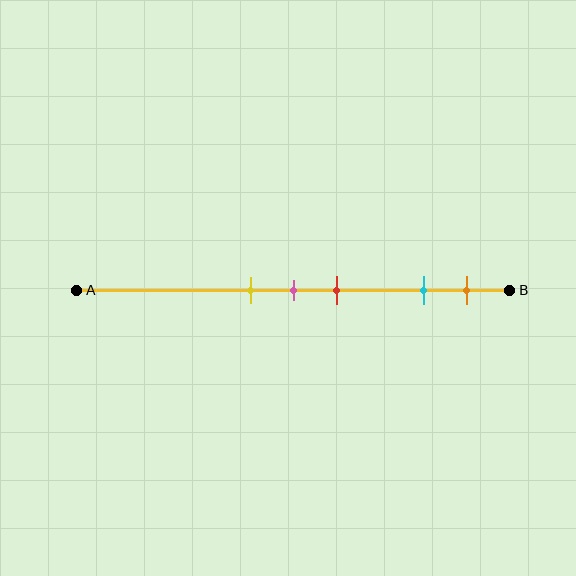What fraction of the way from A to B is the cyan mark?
The cyan mark is approximately 80% (0.8) of the way from A to B.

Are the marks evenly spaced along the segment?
No, the marks are not evenly spaced.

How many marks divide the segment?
There are 5 marks dividing the segment.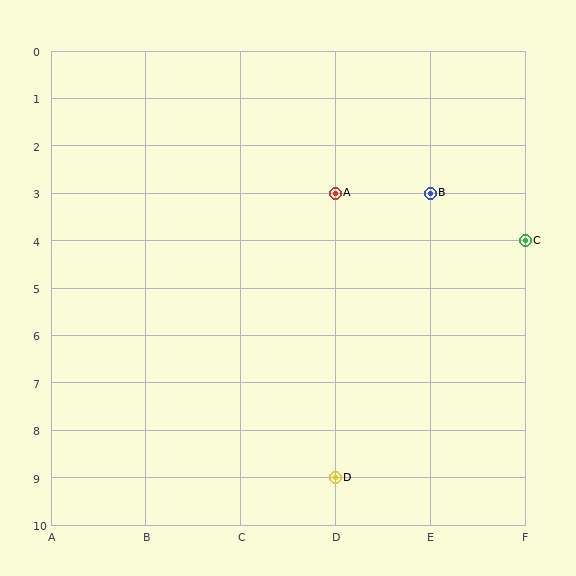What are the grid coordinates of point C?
Point C is at grid coordinates (F, 4).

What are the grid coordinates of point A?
Point A is at grid coordinates (D, 3).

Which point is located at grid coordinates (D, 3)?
Point A is at (D, 3).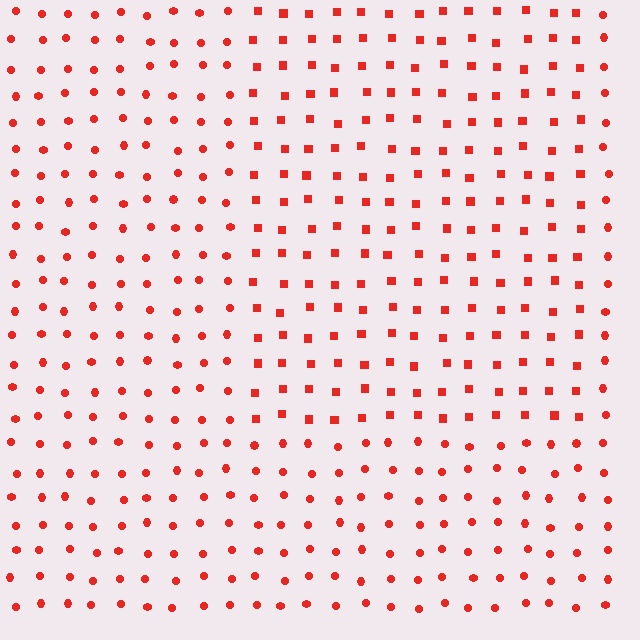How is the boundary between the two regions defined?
The boundary is defined by a change in element shape: squares inside vs. circles outside. All elements share the same color and spacing.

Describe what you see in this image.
The image is filled with small red elements arranged in a uniform grid. A rectangle-shaped region contains squares, while the surrounding area contains circles. The boundary is defined purely by the change in element shape.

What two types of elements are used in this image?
The image uses squares inside the rectangle region and circles outside it.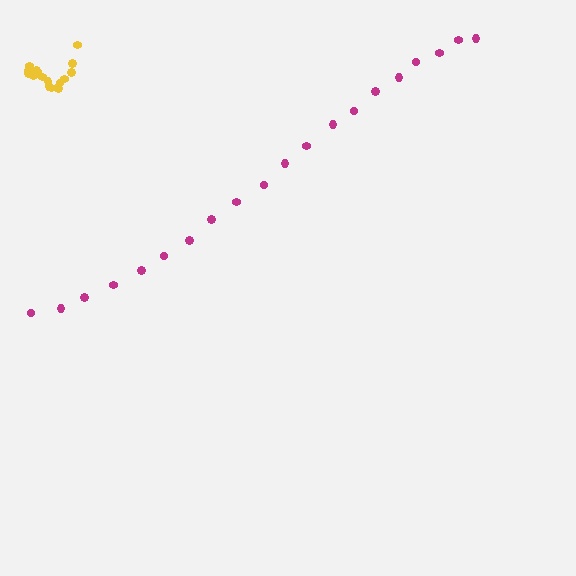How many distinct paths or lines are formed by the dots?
There are 2 distinct paths.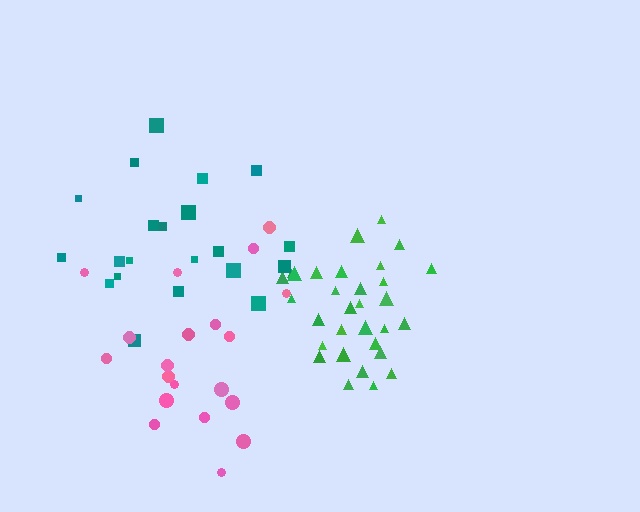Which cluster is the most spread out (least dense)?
Pink.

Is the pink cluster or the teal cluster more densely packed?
Teal.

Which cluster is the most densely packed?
Green.